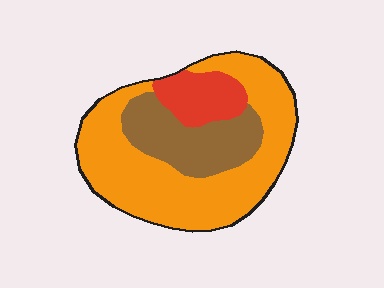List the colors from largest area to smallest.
From largest to smallest: orange, brown, red.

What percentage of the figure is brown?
Brown takes up about one quarter (1/4) of the figure.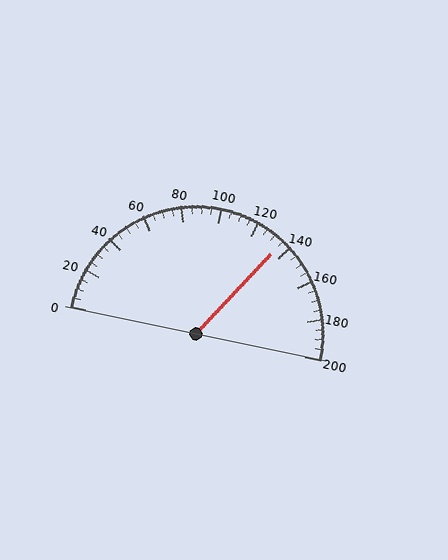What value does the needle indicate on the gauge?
The needle indicates approximately 135.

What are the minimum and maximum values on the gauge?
The gauge ranges from 0 to 200.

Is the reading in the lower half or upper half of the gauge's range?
The reading is in the upper half of the range (0 to 200).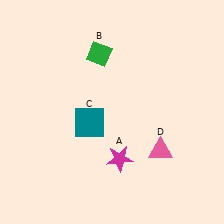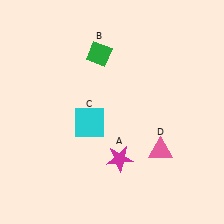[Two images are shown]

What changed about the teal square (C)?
In Image 1, C is teal. In Image 2, it changed to cyan.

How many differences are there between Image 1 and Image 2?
There is 1 difference between the two images.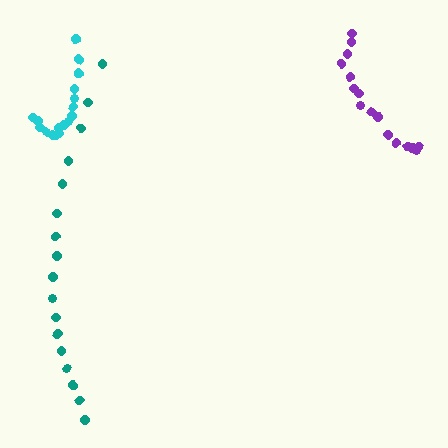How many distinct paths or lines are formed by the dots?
There are 3 distinct paths.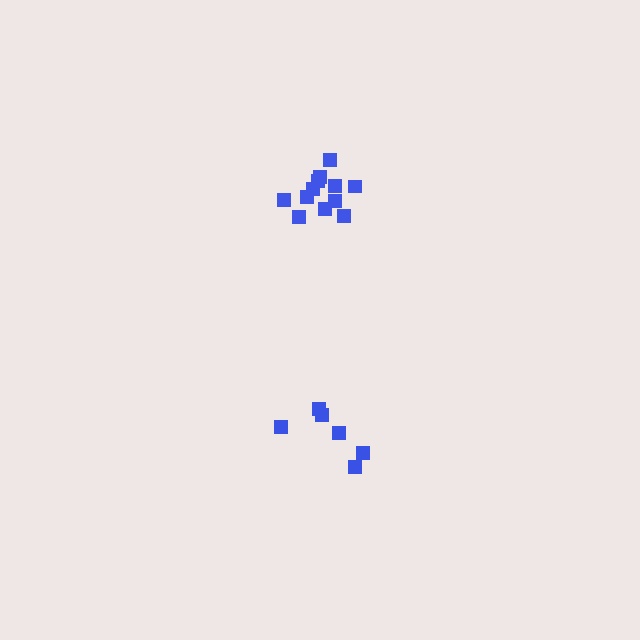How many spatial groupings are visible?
There are 2 spatial groupings.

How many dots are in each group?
Group 1: 6 dots, Group 2: 12 dots (18 total).